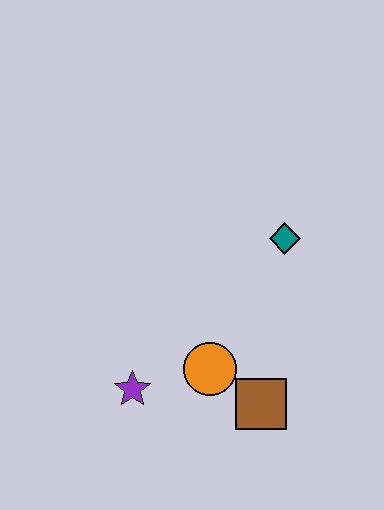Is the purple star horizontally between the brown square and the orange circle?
No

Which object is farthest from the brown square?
The teal diamond is farthest from the brown square.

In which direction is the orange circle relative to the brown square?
The orange circle is to the left of the brown square.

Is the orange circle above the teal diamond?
No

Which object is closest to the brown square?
The orange circle is closest to the brown square.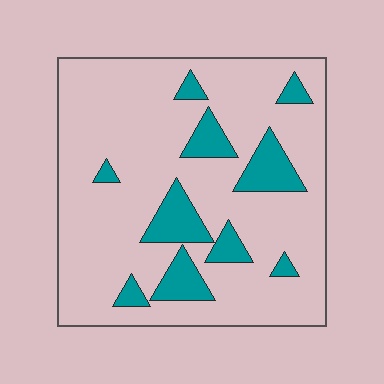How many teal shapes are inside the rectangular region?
10.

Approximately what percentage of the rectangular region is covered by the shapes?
Approximately 15%.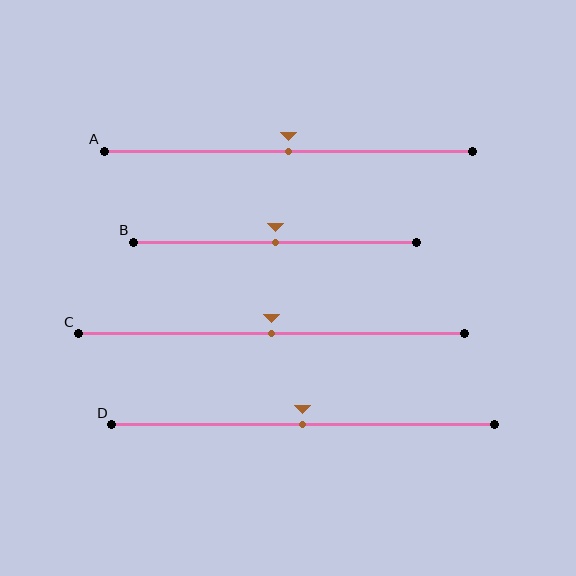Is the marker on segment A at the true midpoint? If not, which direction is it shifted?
Yes, the marker on segment A is at the true midpoint.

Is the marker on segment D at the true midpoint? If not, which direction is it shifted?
Yes, the marker on segment D is at the true midpoint.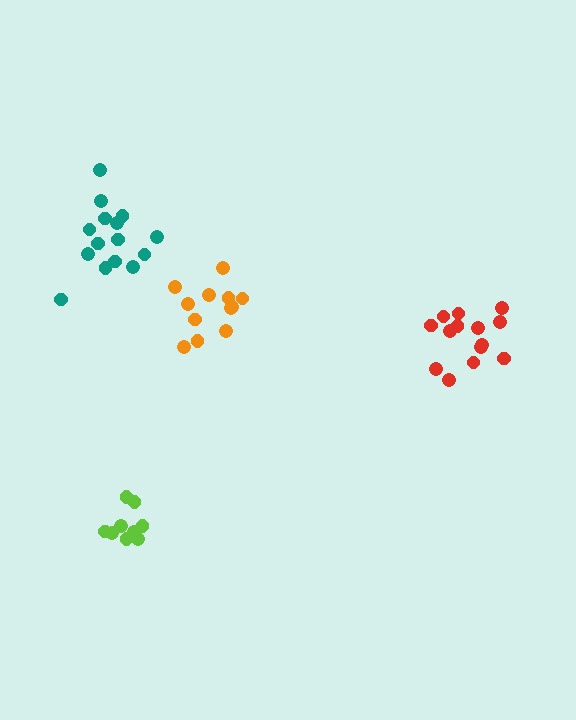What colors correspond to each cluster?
The clusters are colored: red, teal, orange, lime.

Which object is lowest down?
The lime cluster is bottommost.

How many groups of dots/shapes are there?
There are 4 groups.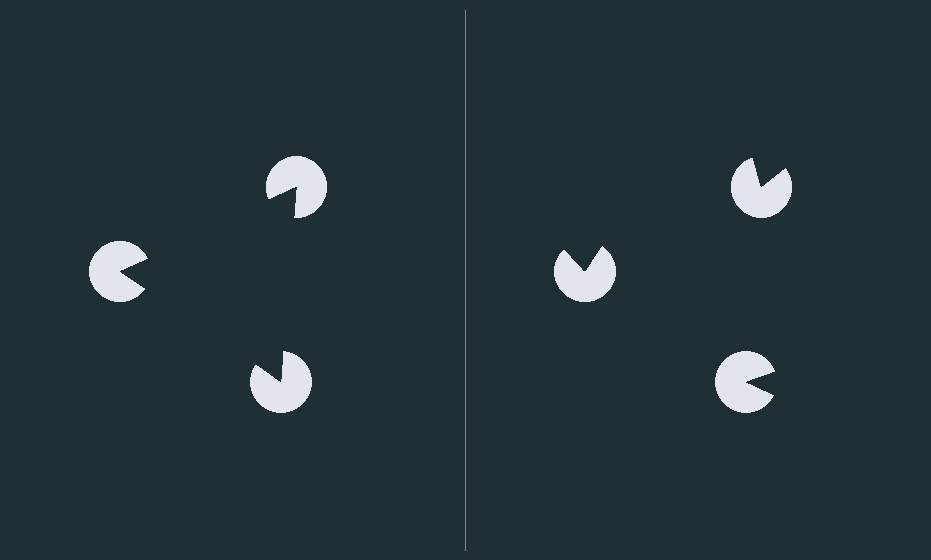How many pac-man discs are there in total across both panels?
6 — 3 on each side.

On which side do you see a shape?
An illusory triangle appears on the left side. On the right side the wedge cuts are rotated, so no coherent shape forms.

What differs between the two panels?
The pac-man discs are positioned identically on both sides; only the wedge orientations differ. On the left they align to a triangle; on the right they are misaligned.